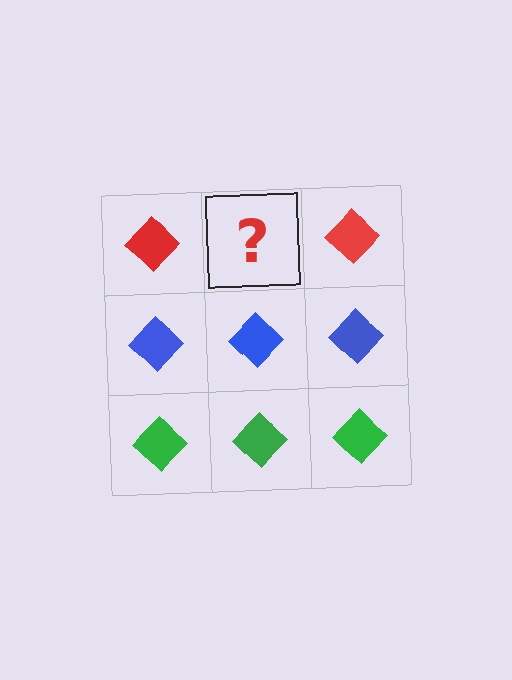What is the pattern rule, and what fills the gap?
The rule is that each row has a consistent color. The gap should be filled with a red diamond.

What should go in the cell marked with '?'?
The missing cell should contain a red diamond.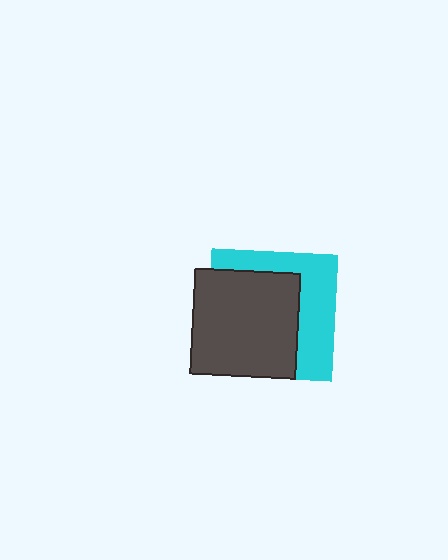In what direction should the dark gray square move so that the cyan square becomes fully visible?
The dark gray square should move left. That is the shortest direction to clear the overlap and leave the cyan square fully visible.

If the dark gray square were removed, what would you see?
You would see the complete cyan square.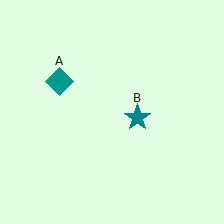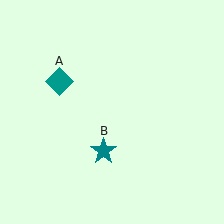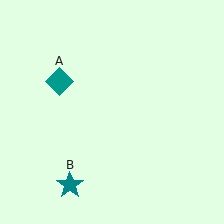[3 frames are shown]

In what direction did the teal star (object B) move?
The teal star (object B) moved down and to the left.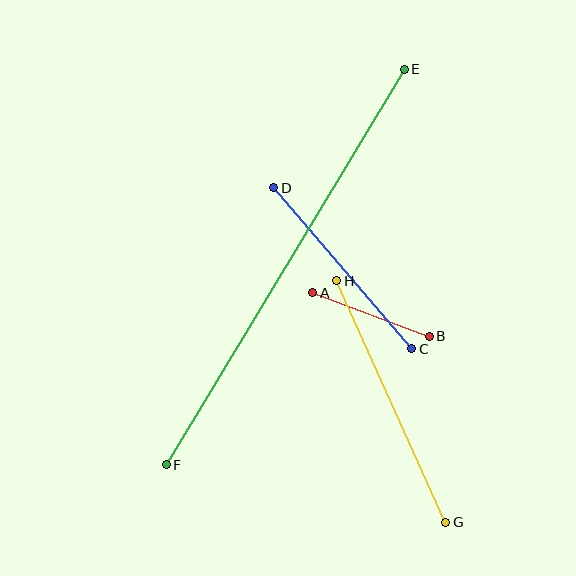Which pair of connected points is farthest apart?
Points E and F are farthest apart.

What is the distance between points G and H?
The distance is approximately 265 pixels.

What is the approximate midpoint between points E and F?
The midpoint is at approximately (285, 267) pixels.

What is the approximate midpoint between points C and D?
The midpoint is at approximately (343, 268) pixels.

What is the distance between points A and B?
The distance is approximately 124 pixels.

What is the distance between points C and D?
The distance is approximately 212 pixels.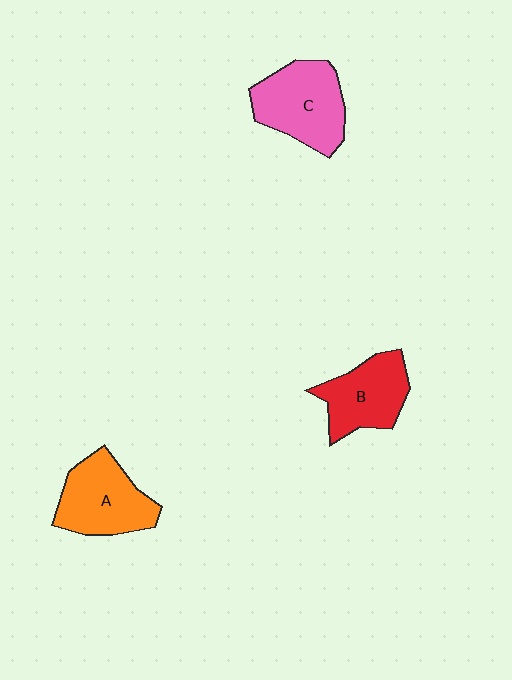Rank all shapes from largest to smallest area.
From largest to smallest: C (pink), A (orange), B (red).